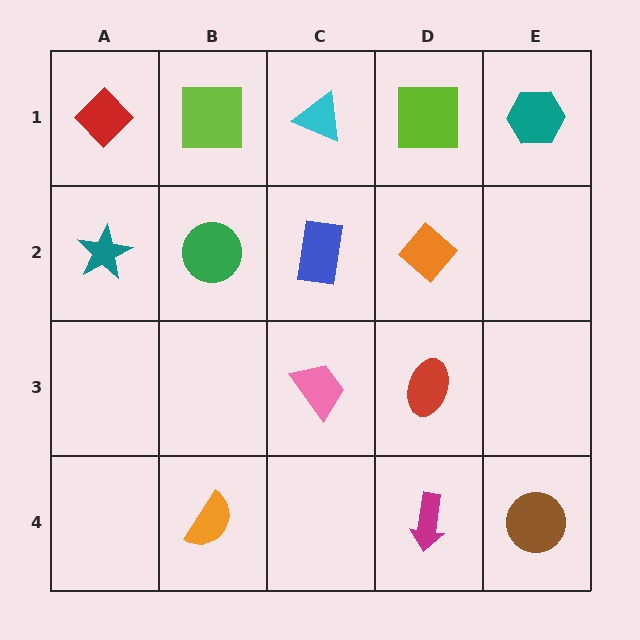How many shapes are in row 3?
2 shapes.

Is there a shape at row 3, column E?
No, that cell is empty.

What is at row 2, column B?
A green circle.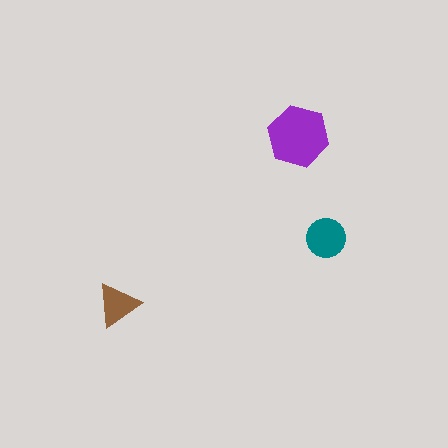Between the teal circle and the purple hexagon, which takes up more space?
The purple hexagon.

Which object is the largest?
The purple hexagon.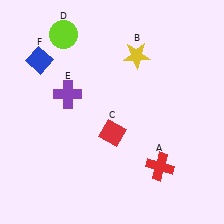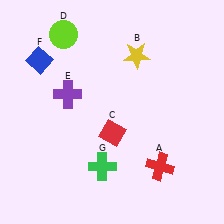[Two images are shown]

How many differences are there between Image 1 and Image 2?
There is 1 difference between the two images.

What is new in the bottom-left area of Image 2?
A green cross (G) was added in the bottom-left area of Image 2.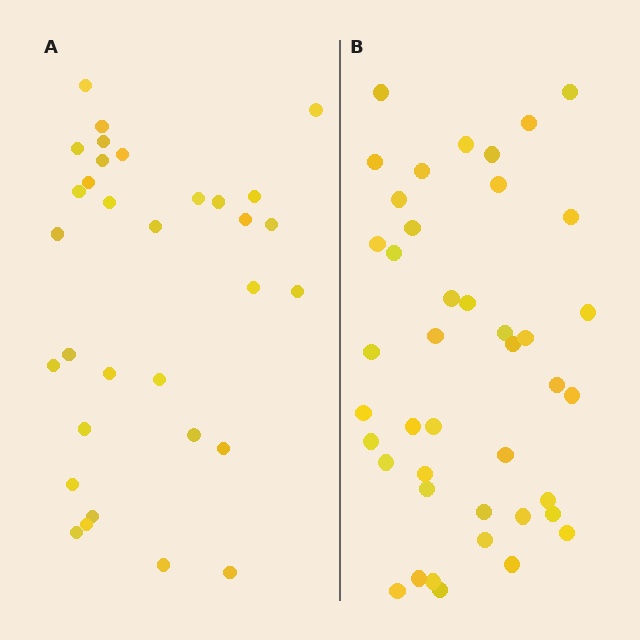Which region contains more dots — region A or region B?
Region B (the right region) has more dots.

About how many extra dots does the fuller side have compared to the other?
Region B has roughly 10 or so more dots than region A.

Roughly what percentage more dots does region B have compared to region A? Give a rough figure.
About 30% more.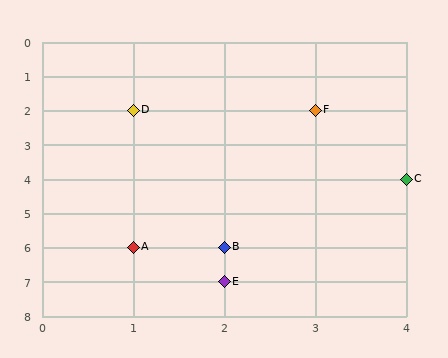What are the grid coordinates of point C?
Point C is at grid coordinates (4, 4).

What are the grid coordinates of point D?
Point D is at grid coordinates (1, 2).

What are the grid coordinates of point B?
Point B is at grid coordinates (2, 6).